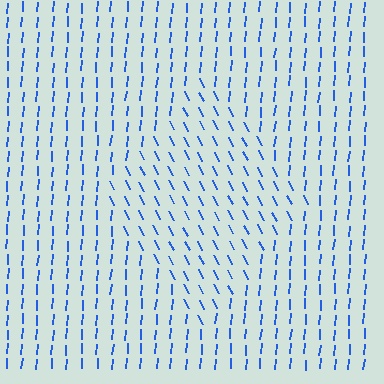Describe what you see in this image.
The image is filled with small blue line segments. A diamond region in the image has lines oriented differently from the surrounding lines, creating a visible texture boundary.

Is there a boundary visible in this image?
Yes, there is a texture boundary formed by a change in line orientation.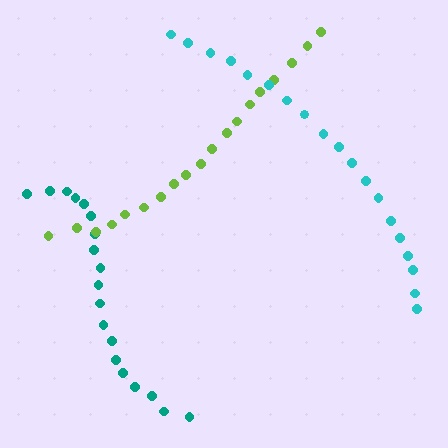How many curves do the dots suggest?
There are 3 distinct paths.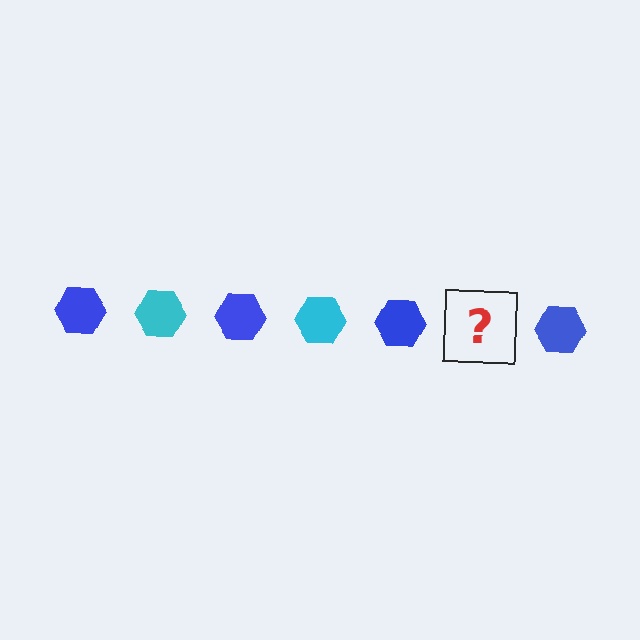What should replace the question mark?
The question mark should be replaced with a cyan hexagon.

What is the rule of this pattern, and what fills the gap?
The rule is that the pattern cycles through blue, cyan hexagons. The gap should be filled with a cyan hexagon.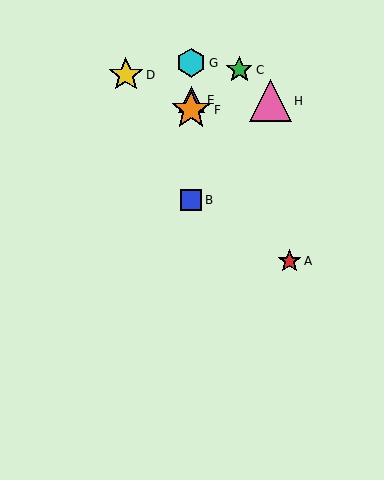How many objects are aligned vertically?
4 objects (B, E, F, G) are aligned vertically.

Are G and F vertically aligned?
Yes, both are at x≈191.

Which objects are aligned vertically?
Objects B, E, F, G are aligned vertically.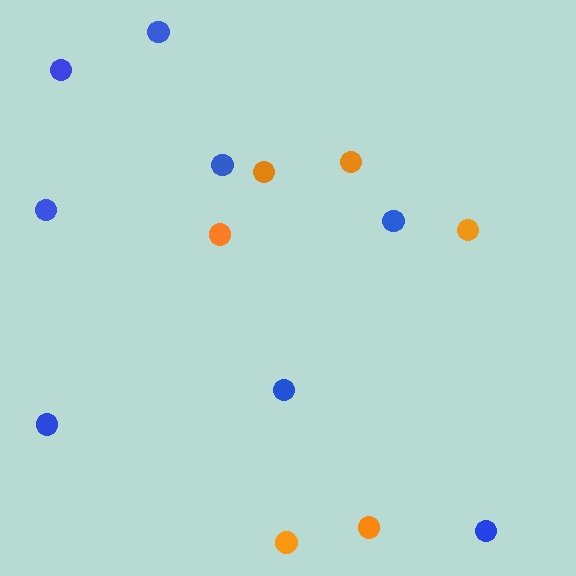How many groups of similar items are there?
There are 2 groups: one group of orange circles (6) and one group of blue circles (8).